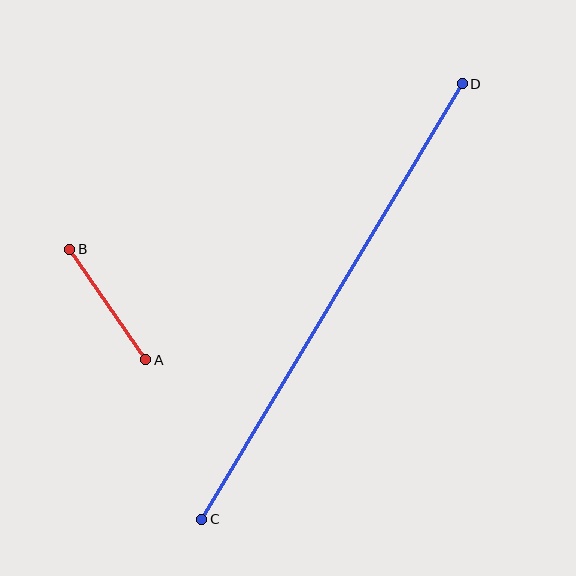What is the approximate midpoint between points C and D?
The midpoint is at approximately (332, 302) pixels.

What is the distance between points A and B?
The distance is approximately 134 pixels.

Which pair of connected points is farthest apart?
Points C and D are farthest apart.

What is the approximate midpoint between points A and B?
The midpoint is at approximately (108, 305) pixels.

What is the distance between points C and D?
The distance is approximately 507 pixels.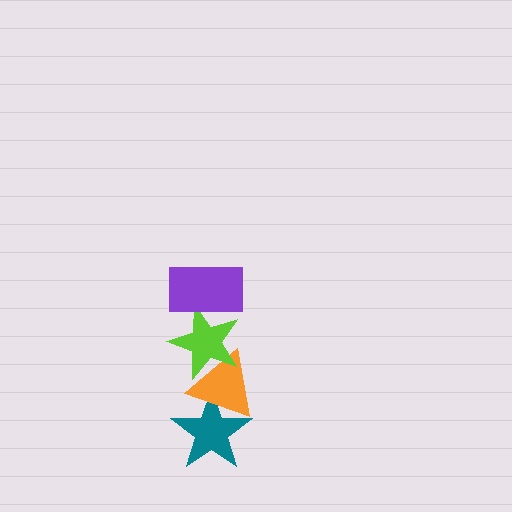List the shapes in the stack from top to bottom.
From top to bottom: the purple rectangle, the lime star, the orange triangle, the teal star.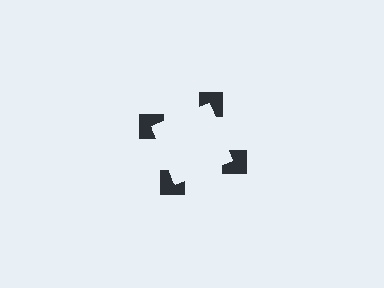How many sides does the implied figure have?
4 sides.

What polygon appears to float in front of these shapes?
An illusory square — its edges are inferred from the aligned wedge cuts in the notched squares, not physically drawn.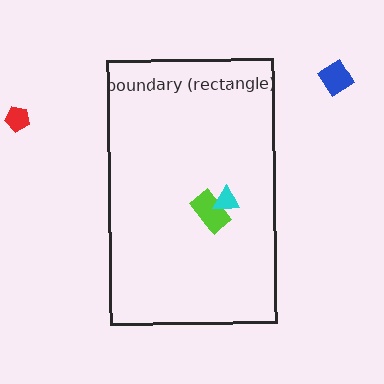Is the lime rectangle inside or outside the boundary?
Inside.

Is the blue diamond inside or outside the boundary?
Outside.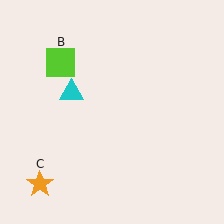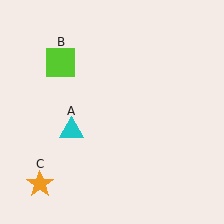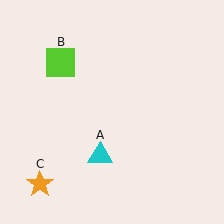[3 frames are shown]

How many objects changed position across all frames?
1 object changed position: cyan triangle (object A).